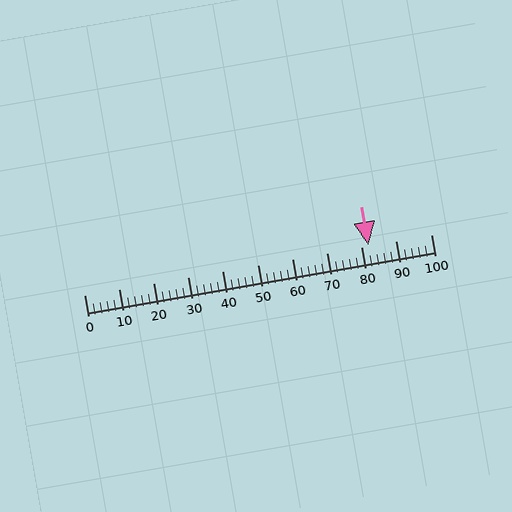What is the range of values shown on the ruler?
The ruler shows values from 0 to 100.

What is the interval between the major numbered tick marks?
The major tick marks are spaced 10 units apart.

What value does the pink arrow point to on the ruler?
The pink arrow points to approximately 82.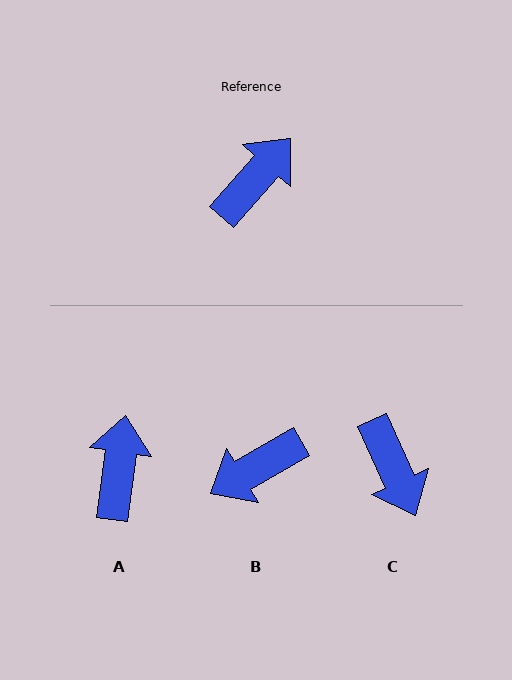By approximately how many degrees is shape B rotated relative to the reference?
Approximately 161 degrees counter-clockwise.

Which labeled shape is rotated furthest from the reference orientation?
B, about 161 degrees away.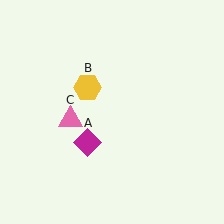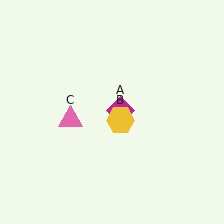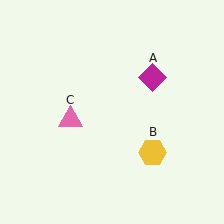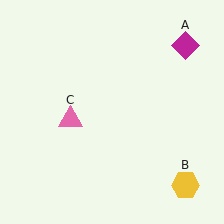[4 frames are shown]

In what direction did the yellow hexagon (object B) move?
The yellow hexagon (object B) moved down and to the right.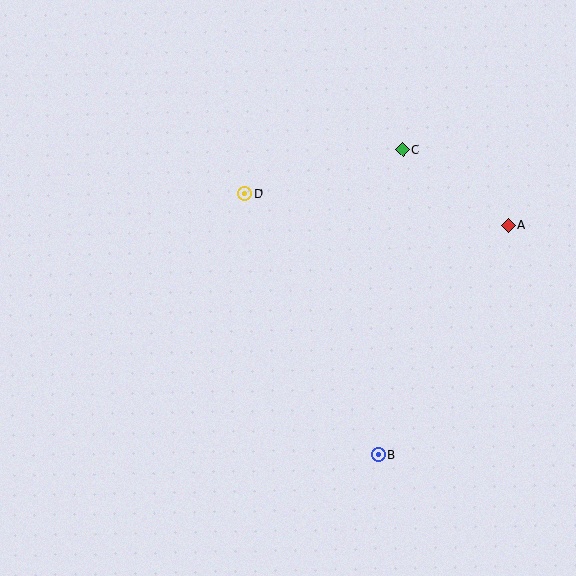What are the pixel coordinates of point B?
Point B is at (378, 455).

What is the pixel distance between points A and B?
The distance between A and B is 264 pixels.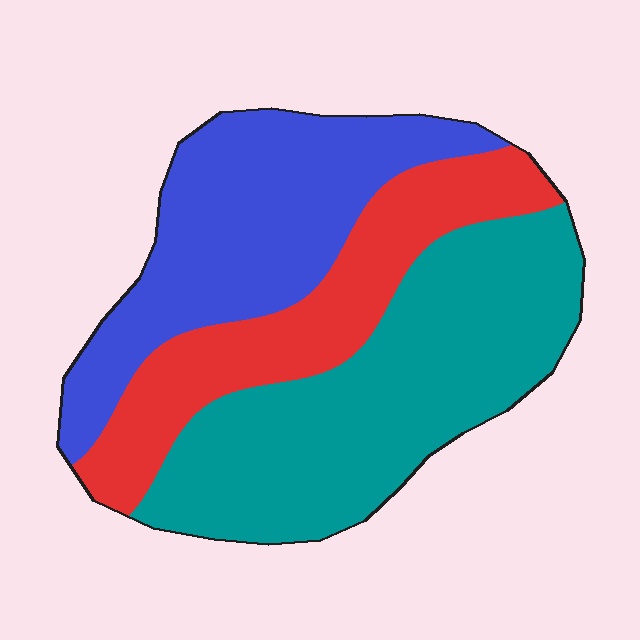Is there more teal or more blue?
Teal.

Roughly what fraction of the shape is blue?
Blue takes up between a quarter and a half of the shape.